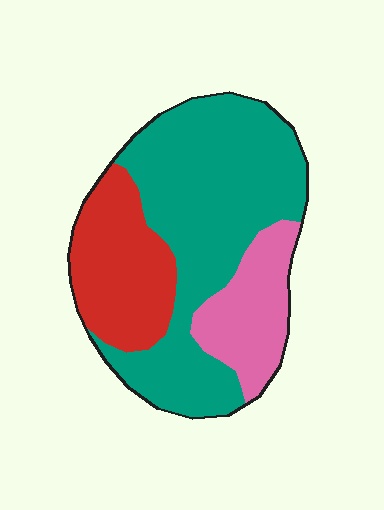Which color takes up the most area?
Teal, at roughly 55%.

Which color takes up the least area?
Pink, at roughly 20%.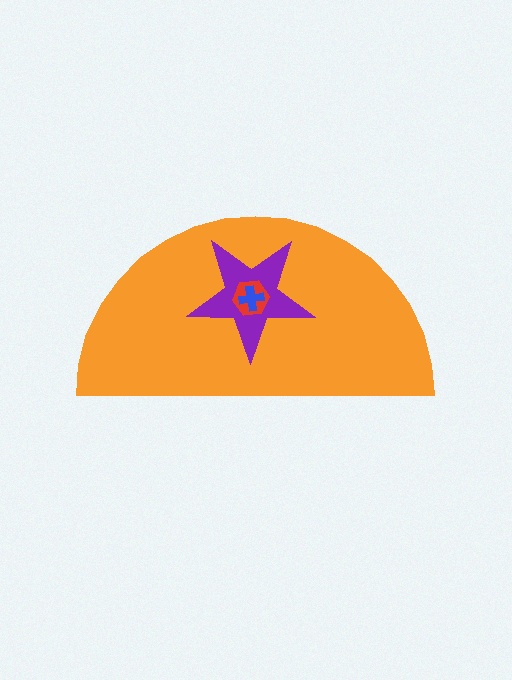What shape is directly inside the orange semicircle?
The purple star.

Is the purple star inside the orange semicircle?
Yes.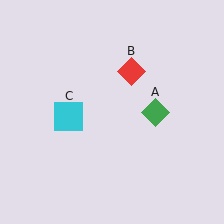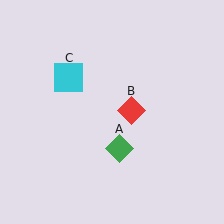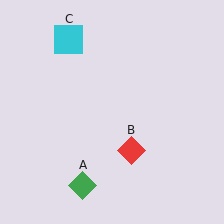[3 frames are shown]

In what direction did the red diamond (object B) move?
The red diamond (object B) moved down.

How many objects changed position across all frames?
3 objects changed position: green diamond (object A), red diamond (object B), cyan square (object C).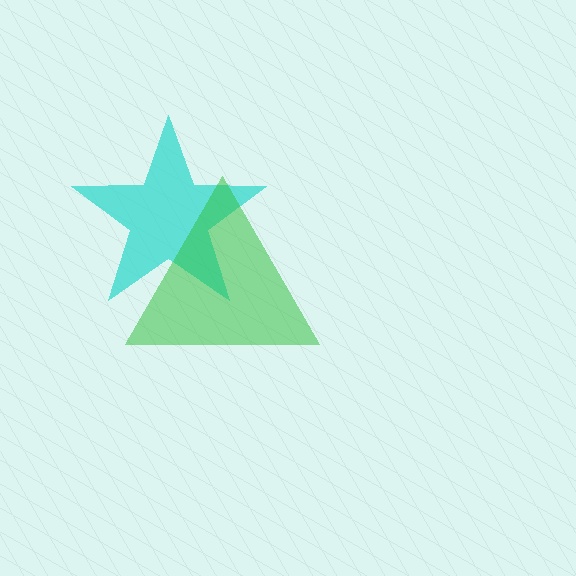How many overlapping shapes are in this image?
There are 2 overlapping shapes in the image.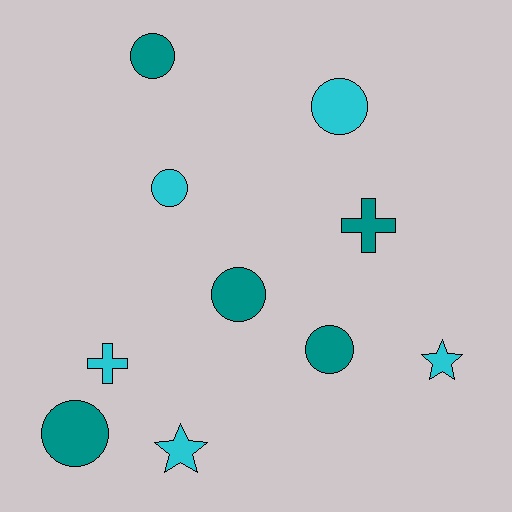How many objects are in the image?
There are 10 objects.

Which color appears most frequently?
Cyan, with 5 objects.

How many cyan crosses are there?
There is 1 cyan cross.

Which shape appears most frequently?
Circle, with 6 objects.